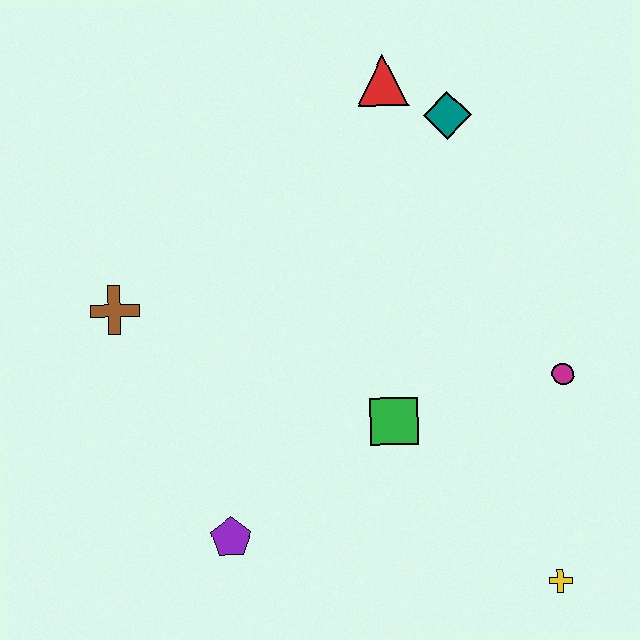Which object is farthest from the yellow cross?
The red triangle is farthest from the yellow cross.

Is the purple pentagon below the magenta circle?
Yes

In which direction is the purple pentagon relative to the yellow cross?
The purple pentagon is to the left of the yellow cross.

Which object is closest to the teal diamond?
The red triangle is closest to the teal diamond.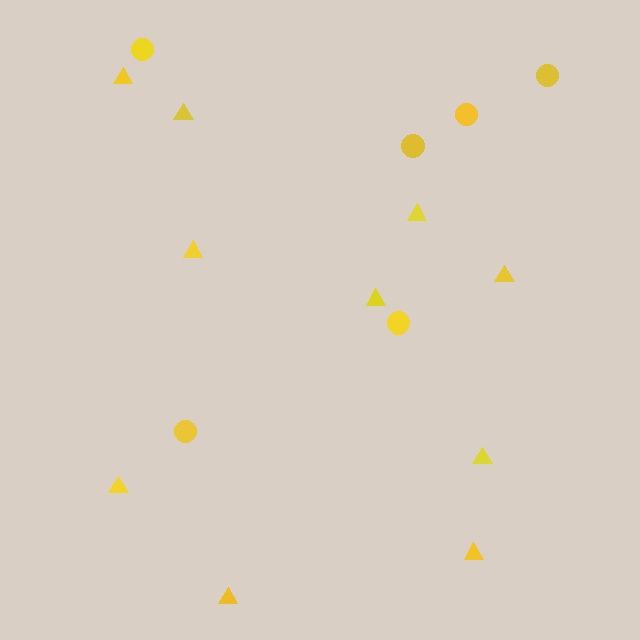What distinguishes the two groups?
There are 2 groups: one group of triangles (10) and one group of circles (6).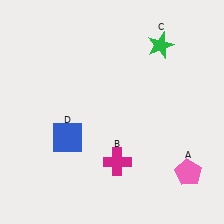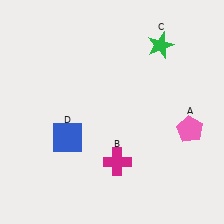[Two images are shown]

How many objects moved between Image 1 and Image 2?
1 object moved between the two images.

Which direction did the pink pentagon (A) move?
The pink pentagon (A) moved up.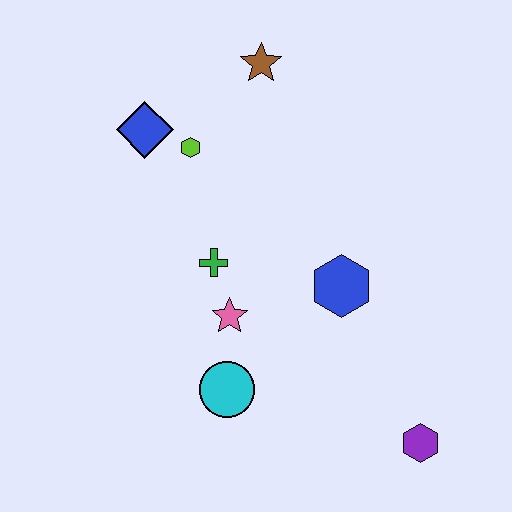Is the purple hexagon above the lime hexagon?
No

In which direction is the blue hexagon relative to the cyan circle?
The blue hexagon is to the right of the cyan circle.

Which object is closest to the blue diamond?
The lime hexagon is closest to the blue diamond.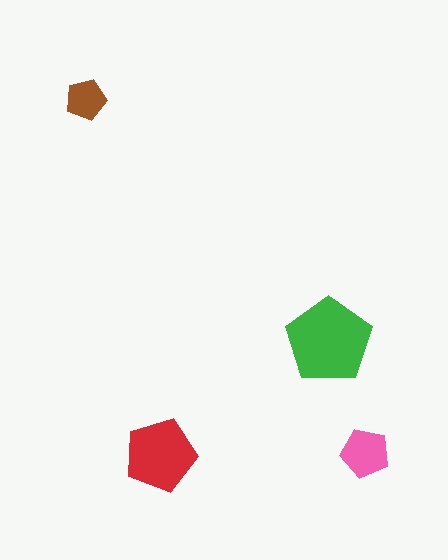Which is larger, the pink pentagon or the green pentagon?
The green one.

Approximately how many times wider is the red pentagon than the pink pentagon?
About 1.5 times wider.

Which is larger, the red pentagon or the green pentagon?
The green one.